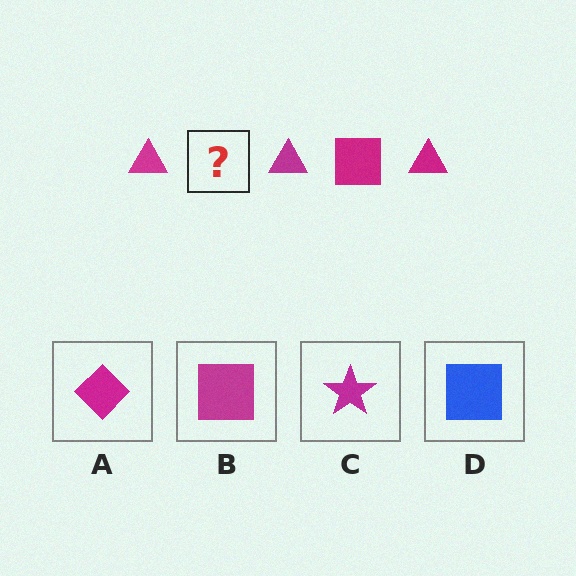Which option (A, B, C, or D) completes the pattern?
B.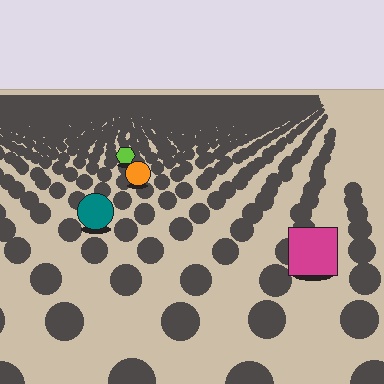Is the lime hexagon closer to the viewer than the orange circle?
No. The orange circle is closer — you can tell from the texture gradient: the ground texture is coarser near it.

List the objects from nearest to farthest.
From nearest to farthest: the magenta square, the teal circle, the orange circle, the lime hexagon.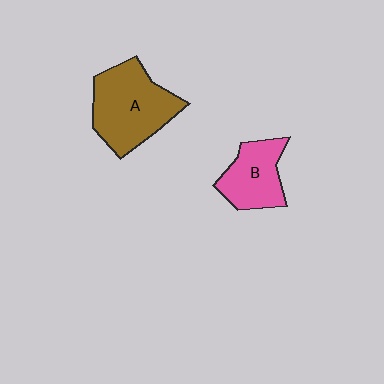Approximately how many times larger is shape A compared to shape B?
Approximately 1.5 times.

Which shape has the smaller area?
Shape B (pink).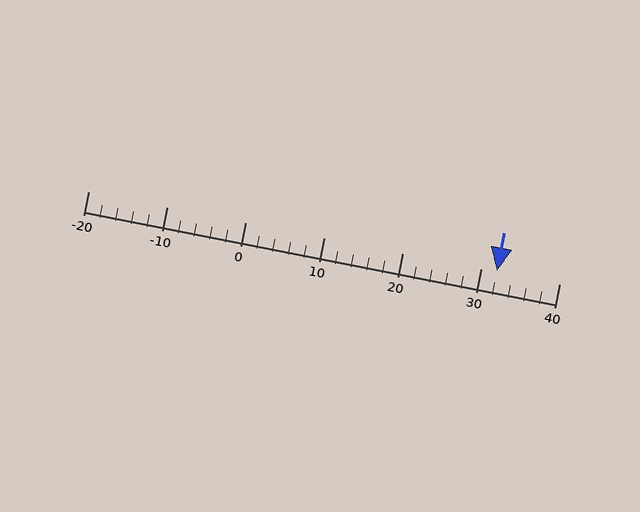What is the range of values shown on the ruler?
The ruler shows values from -20 to 40.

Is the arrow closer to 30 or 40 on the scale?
The arrow is closer to 30.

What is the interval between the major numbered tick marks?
The major tick marks are spaced 10 units apart.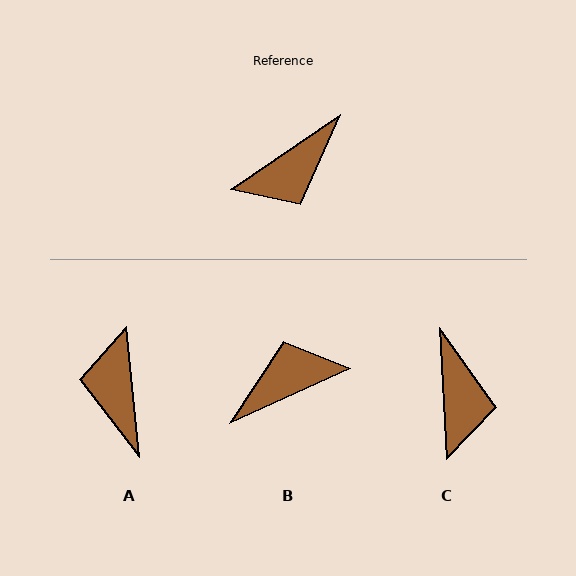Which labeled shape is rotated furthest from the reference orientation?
B, about 170 degrees away.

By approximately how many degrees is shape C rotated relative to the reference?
Approximately 59 degrees counter-clockwise.